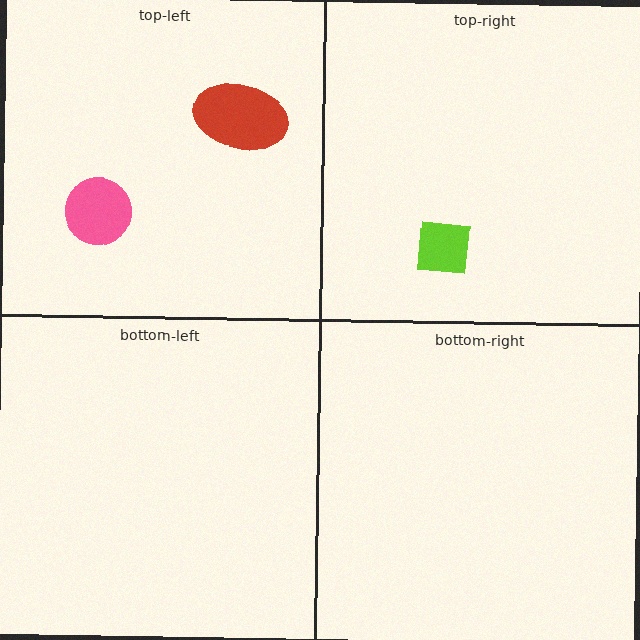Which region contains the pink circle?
The top-left region.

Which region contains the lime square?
The top-right region.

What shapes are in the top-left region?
The red ellipse, the pink circle.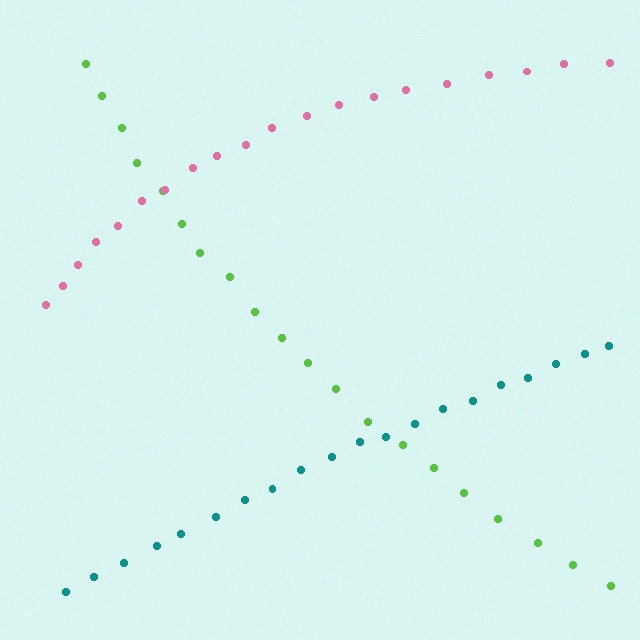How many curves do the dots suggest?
There are 3 distinct paths.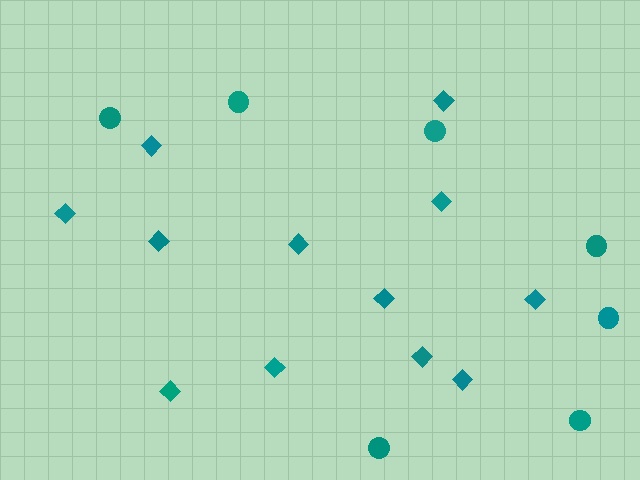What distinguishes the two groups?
There are 2 groups: one group of circles (7) and one group of diamonds (12).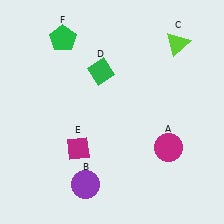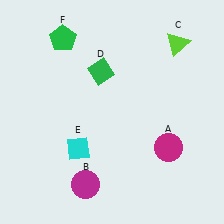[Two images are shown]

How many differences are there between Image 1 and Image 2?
There are 2 differences between the two images.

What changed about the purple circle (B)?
In Image 1, B is purple. In Image 2, it changed to magenta.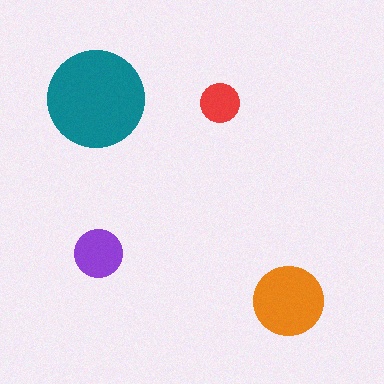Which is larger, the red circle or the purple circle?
The purple one.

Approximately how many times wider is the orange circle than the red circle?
About 2 times wider.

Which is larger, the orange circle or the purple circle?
The orange one.